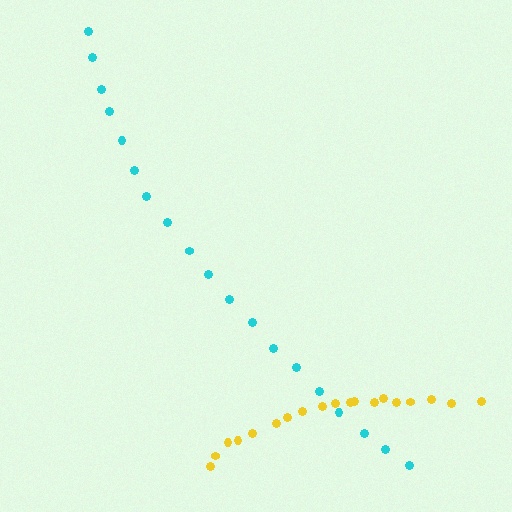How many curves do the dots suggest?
There are 2 distinct paths.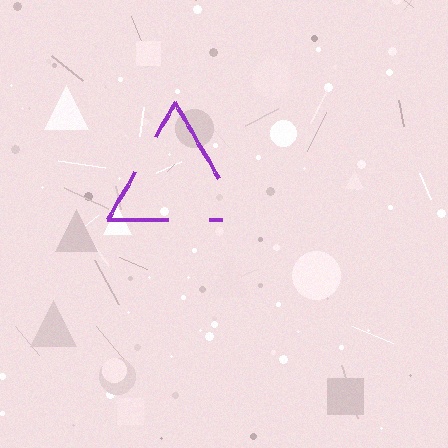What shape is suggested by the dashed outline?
The dashed outline suggests a triangle.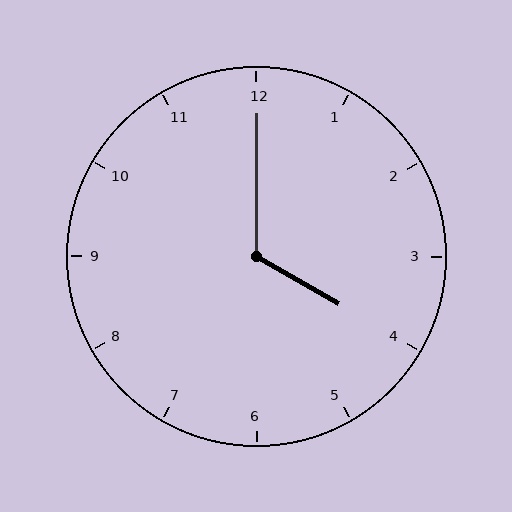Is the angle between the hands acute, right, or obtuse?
It is obtuse.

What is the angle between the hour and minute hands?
Approximately 120 degrees.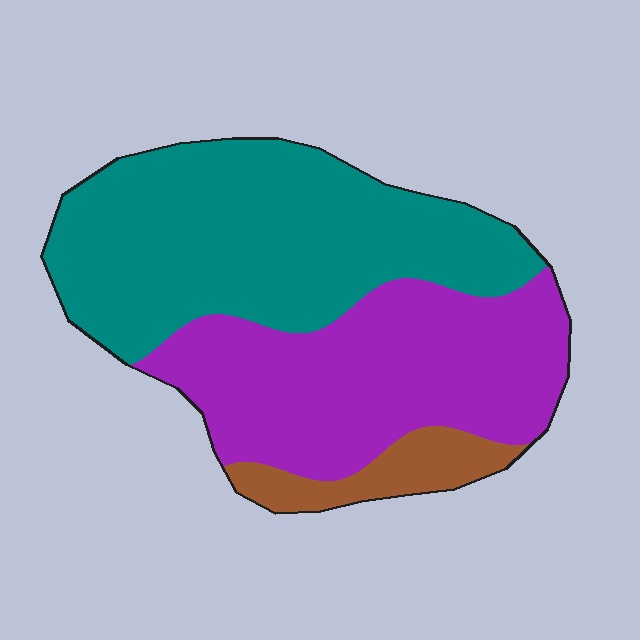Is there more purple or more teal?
Teal.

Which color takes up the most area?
Teal, at roughly 50%.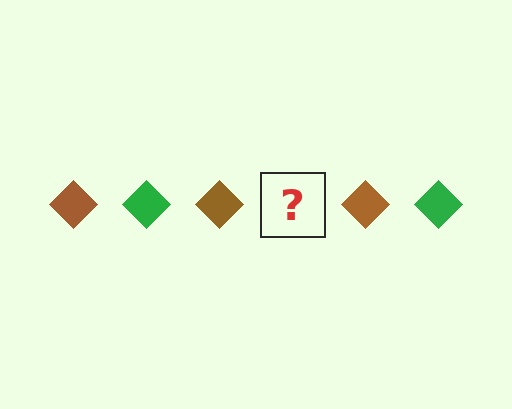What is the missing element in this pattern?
The missing element is a green diamond.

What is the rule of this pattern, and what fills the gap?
The rule is that the pattern cycles through brown, green diamonds. The gap should be filled with a green diamond.